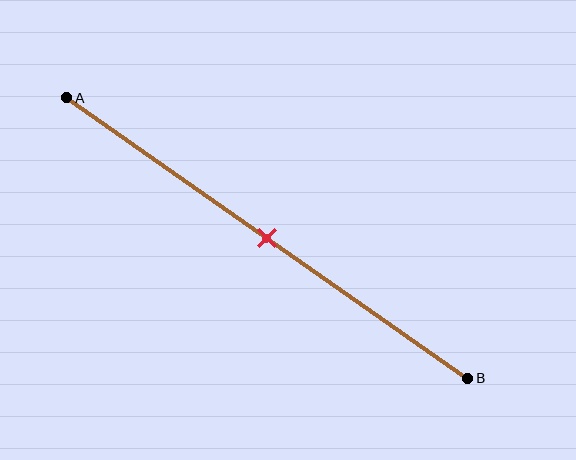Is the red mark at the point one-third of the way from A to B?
No, the mark is at about 50% from A, not at the 33% one-third point.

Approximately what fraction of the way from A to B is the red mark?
The red mark is approximately 50% of the way from A to B.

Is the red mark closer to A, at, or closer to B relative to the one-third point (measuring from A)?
The red mark is closer to point B than the one-third point of segment AB.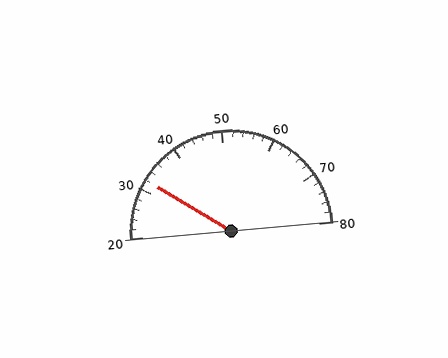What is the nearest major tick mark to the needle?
The nearest major tick mark is 30.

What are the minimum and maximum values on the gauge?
The gauge ranges from 20 to 80.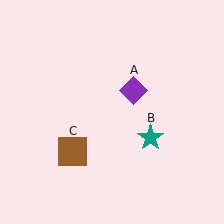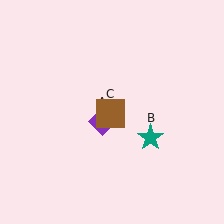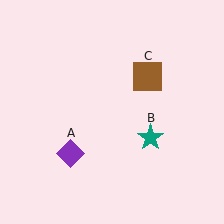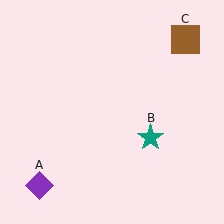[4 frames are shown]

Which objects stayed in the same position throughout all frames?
Teal star (object B) remained stationary.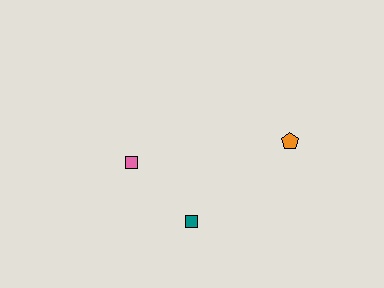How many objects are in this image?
There are 3 objects.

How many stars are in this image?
There are no stars.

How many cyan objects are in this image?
There are no cyan objects.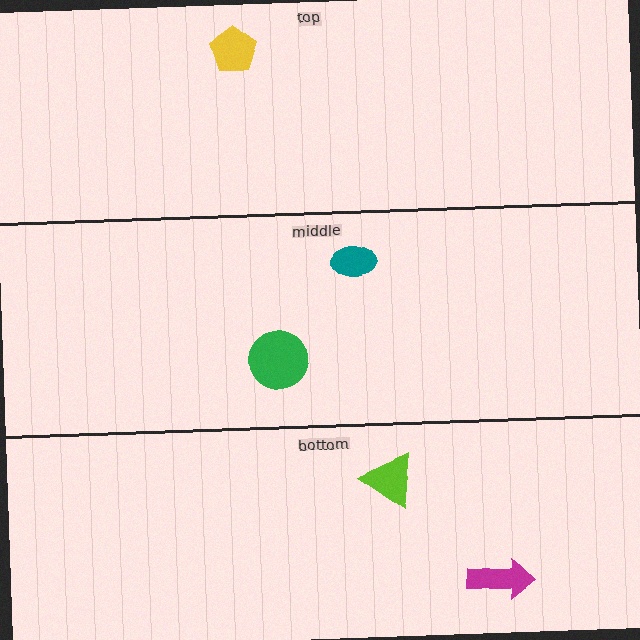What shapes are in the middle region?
The teal ellipse, the green circle.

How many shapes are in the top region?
1.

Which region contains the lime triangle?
The bottom region.